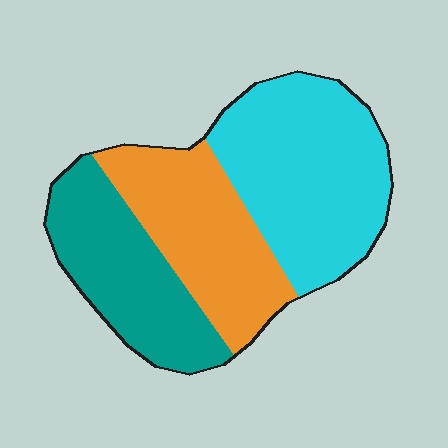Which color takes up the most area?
Cyan, at roughly 40%.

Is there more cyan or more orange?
Cyan.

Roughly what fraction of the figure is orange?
Orange takes up about one third (1/3) of the figure.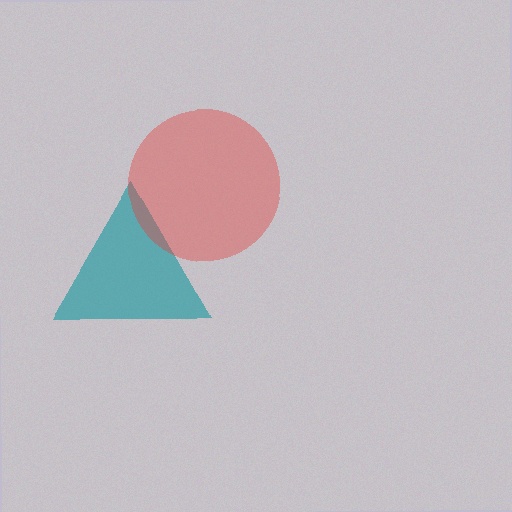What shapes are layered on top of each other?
The layered shapes are: a teal triangle, a red circle.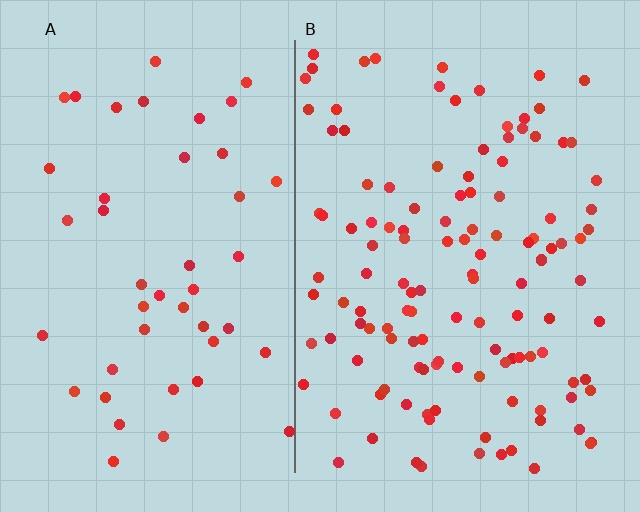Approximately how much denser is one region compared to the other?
Approximately 2.7× — region B over region A.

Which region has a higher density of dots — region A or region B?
B (the right).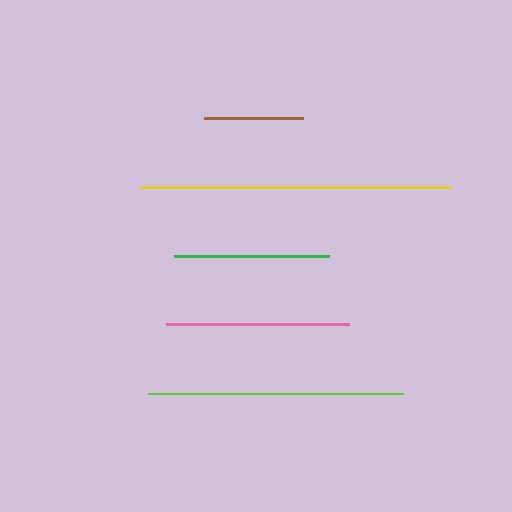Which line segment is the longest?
The yellow line is the longest at approximately 312 pixels.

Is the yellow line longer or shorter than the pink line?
The yellow line is longer than the pink line.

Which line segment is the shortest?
The brown line is the shortest at approximately 100 pixels.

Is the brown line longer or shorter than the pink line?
The pink line is longer than the brown line.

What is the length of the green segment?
The green segment is approximately 155 pixels long.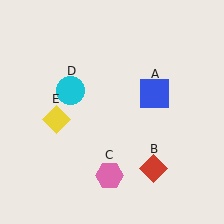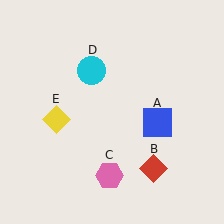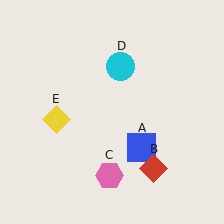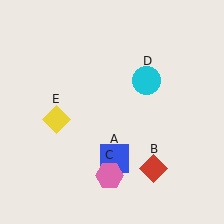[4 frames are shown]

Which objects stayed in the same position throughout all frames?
Red diamond (object B) and pink hexagon (object C) and yellow diamond (object E) remained stationary.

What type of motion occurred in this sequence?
The blue square (object A), cyan circle (object D) rotated clockwise around the center of the scene.